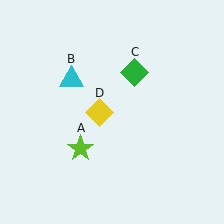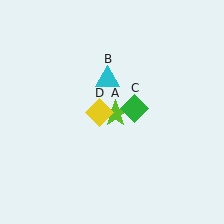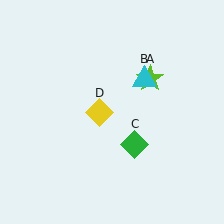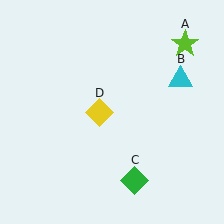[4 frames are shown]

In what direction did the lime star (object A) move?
The lime star (object A) moved up and to the right.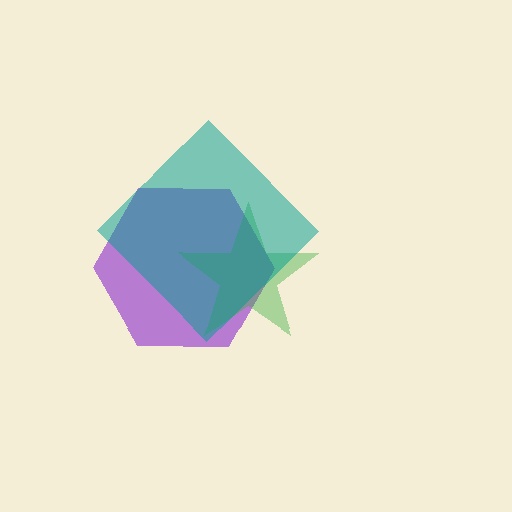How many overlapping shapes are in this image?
There are 3 overlapping shapes in the image.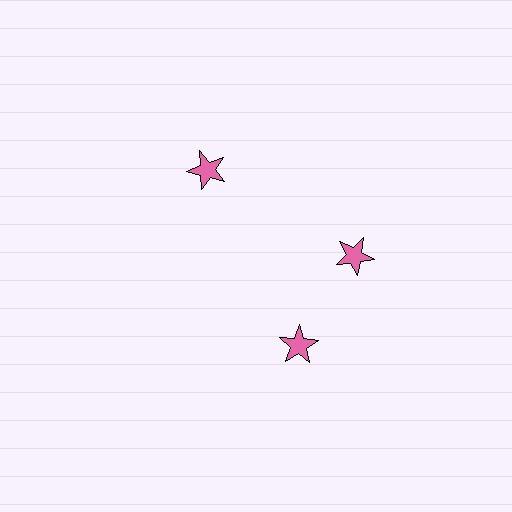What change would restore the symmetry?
The symmetry would be restored by rotating it back into even spacing with its neighbors so that all 3 stars sit at equal angles and equal distance from the center.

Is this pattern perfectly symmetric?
No. The 3 pink stars are arranged in a ring, but one element near the 7 o'clock position is rotated out of alignment along the ring, breaking the 3-fold rotational symmetry.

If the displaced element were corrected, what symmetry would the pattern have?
It would have 3-fold rotational symmetry — the pattern would map onto itself every 120 degrees.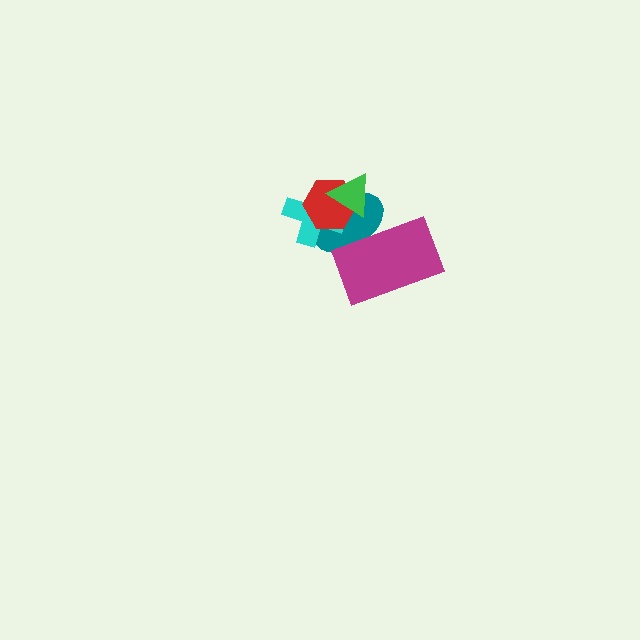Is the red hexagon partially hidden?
Yes, it is partially covered by another shape.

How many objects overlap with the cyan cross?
3 objects overlap with the cyan cross.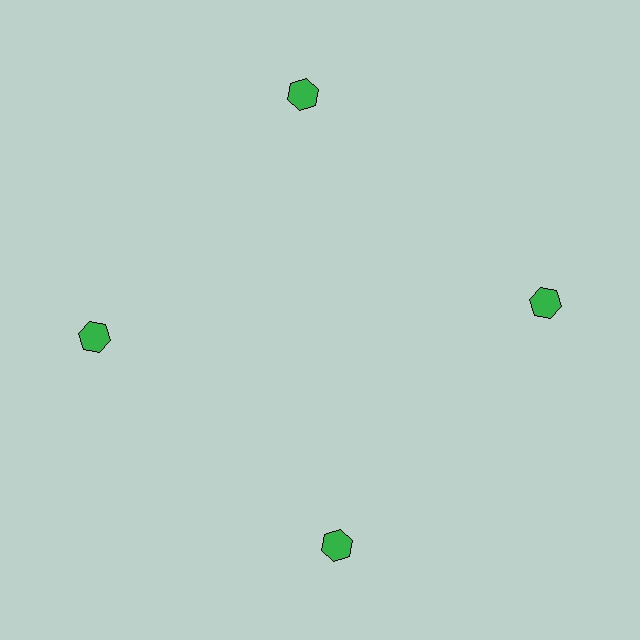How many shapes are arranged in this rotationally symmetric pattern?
There are 4 shapes, arranged in 4 groups of 1.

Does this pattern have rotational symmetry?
Yes, this pattern has 4-fold rotational symmetry. It looks the same after rotating 90 degrees around the center.